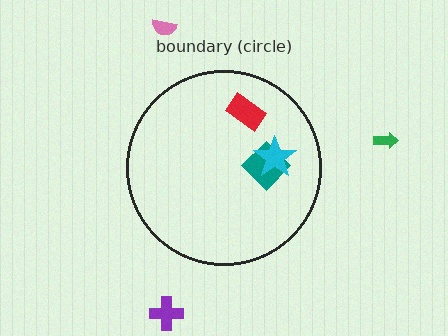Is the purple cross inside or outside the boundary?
Outside.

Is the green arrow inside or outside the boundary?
Outside.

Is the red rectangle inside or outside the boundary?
Inside.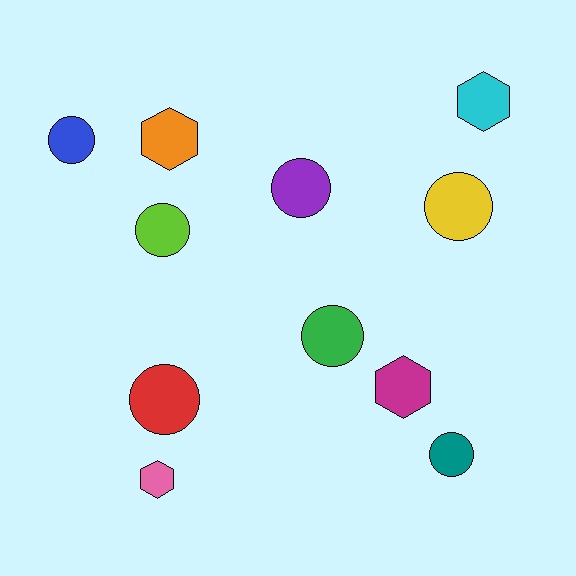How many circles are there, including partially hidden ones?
There are 7 circles.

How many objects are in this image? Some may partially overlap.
There are 11 objects.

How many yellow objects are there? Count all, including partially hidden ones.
There is 1 yellow object.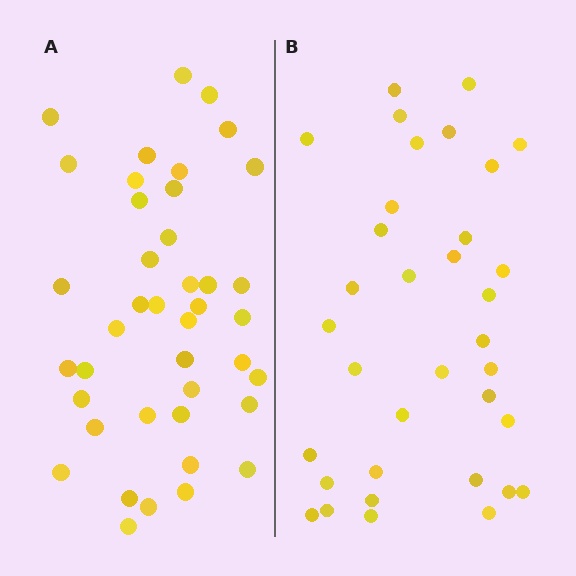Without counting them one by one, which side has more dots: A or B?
Region A (the left region) has more dots.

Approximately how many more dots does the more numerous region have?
Region A has about 6 more dots than region B.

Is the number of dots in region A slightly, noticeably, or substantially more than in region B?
Region A has only slightly more — the two regions are fairly close. The ratio is roughly 1.2 to 1.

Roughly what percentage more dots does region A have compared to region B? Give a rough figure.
About 15% more.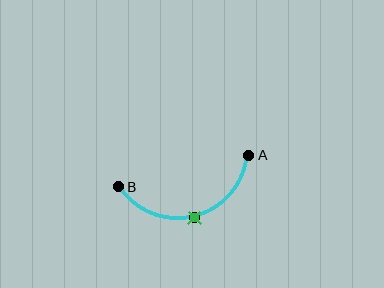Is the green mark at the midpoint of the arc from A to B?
Yes. The green mark lies on the arc at equal arc-length from both A and B — it is the arc midpoint.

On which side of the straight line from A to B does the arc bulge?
The arc bulges below the straight line connecting A and B.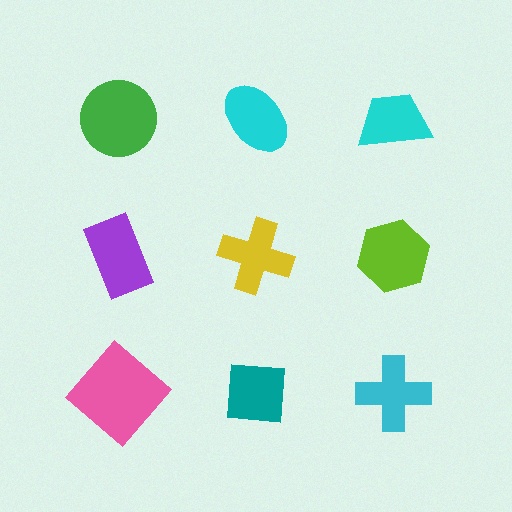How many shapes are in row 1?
3 shapes.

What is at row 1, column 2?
A cyan ellipse.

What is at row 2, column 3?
A lime hexagon.